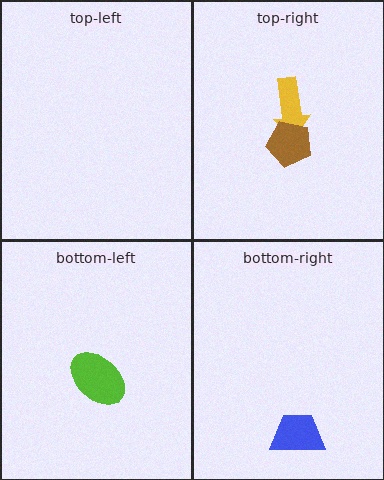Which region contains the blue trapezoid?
The bottom-right region.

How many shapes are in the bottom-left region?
1.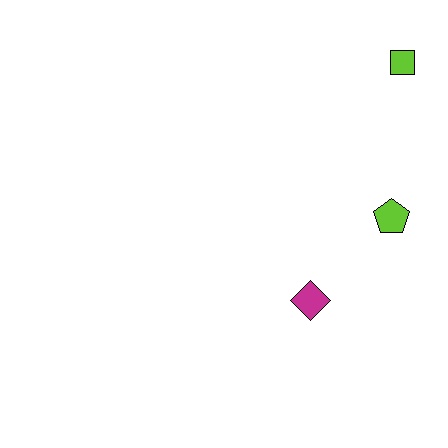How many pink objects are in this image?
There are no pink objects.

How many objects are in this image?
There are 3 objects.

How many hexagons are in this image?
There are no hexagons.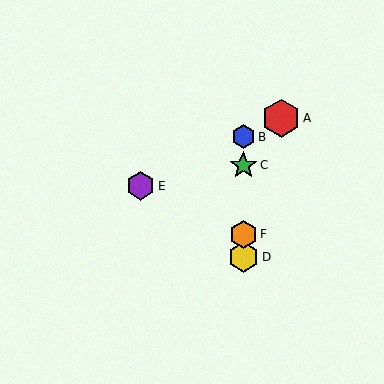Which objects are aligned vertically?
Objects B, C, D, F are aligned vertically.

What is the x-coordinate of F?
Object F is at x≈243.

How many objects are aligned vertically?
4 objects (B, C, D, F) are aligned vertically.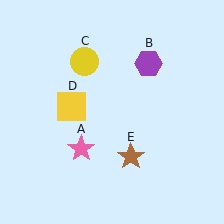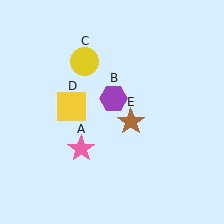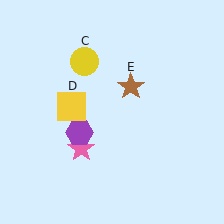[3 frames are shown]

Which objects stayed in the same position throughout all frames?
Pink star (object A) and yellow circle (object C) and yellow square (object D) remained stationary.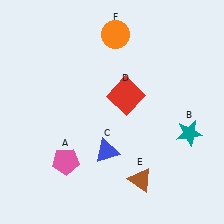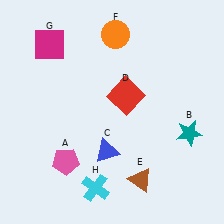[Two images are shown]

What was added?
A magenta square (G), a cyan cross (H) were added in Image 2.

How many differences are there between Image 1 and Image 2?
There are 2 differences between the two images.